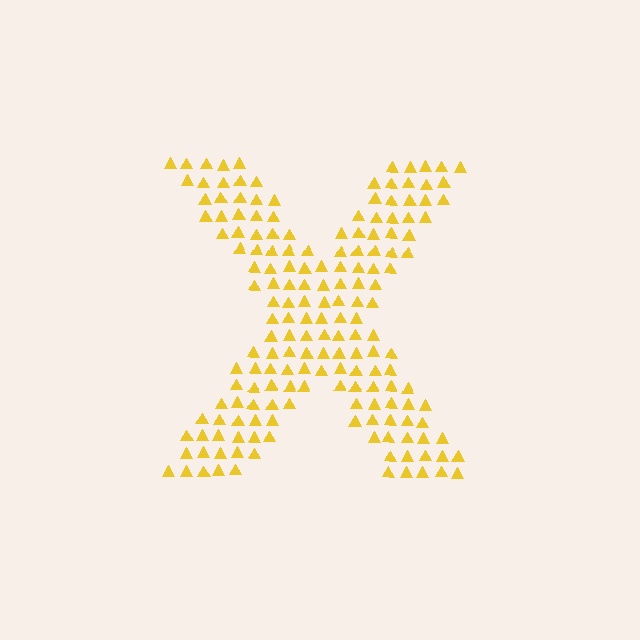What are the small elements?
The small elements are triangles.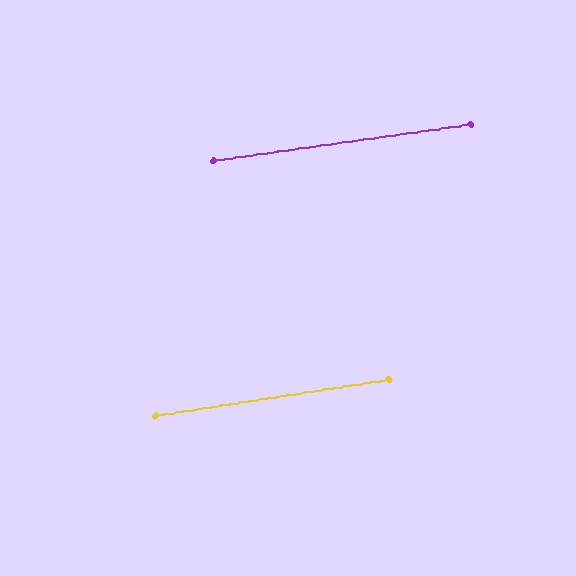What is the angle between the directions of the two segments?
Approximately 1 degree.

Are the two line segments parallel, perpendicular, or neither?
Parallel — their directions differ by only 1.1°.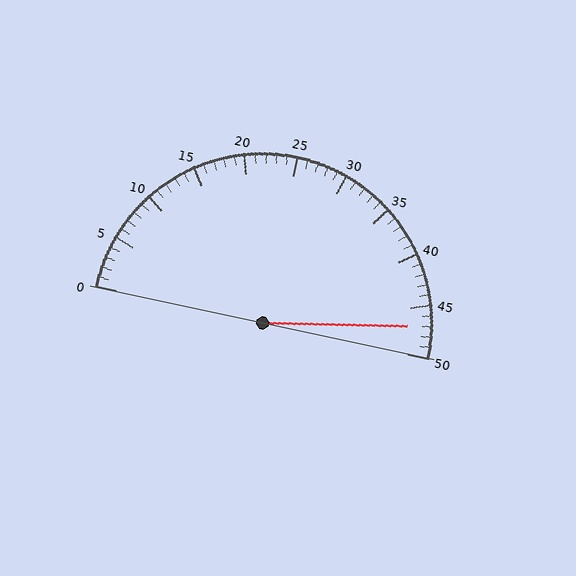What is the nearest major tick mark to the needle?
The nearest major tick mark is 45.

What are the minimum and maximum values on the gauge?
The gauge ranges from 0 to 50.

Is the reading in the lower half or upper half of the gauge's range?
The reading is in the upper half of the range (0 to 50).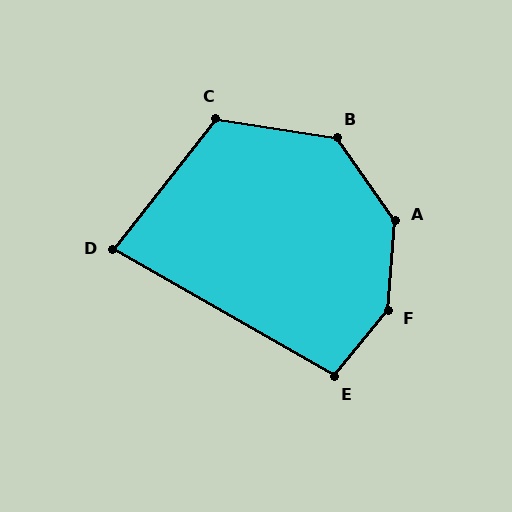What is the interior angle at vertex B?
Approximately 134 degrees (obtuse).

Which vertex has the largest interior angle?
F, at approximately 144 degrees.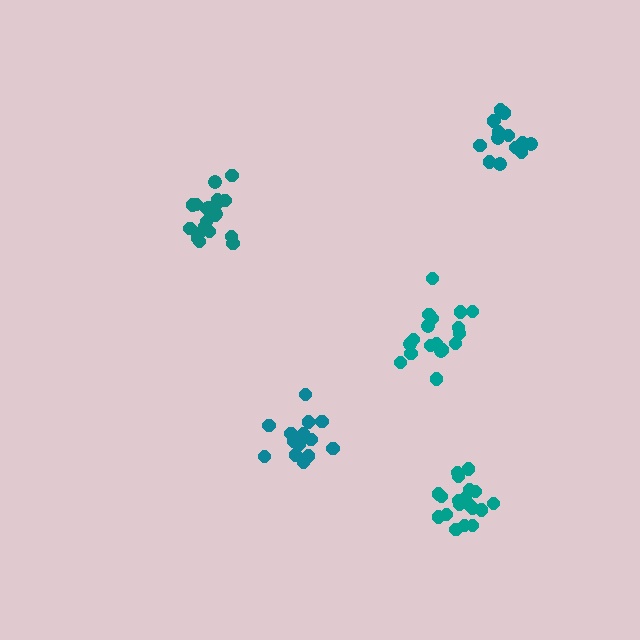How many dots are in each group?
Group 1: 20 dots, Group 2: 18 dots, Group 3: 15 dots, Group 4: 20 dots, Group 5: 14 dots (87 total).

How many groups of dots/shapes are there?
There are 5 groups.